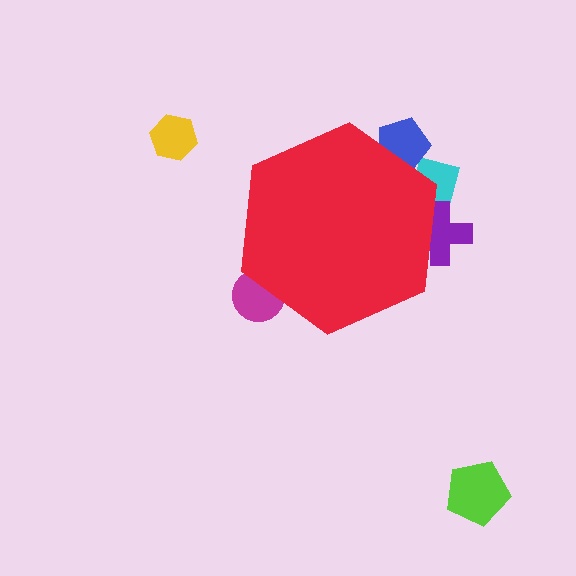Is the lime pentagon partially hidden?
No, the lime pentagon is fully visible.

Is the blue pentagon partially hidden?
Yes, the blue pentagon is partially hidden behind the red hexagon.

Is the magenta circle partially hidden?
Yes, the magenta circle is partially hidden behind the red hexagon.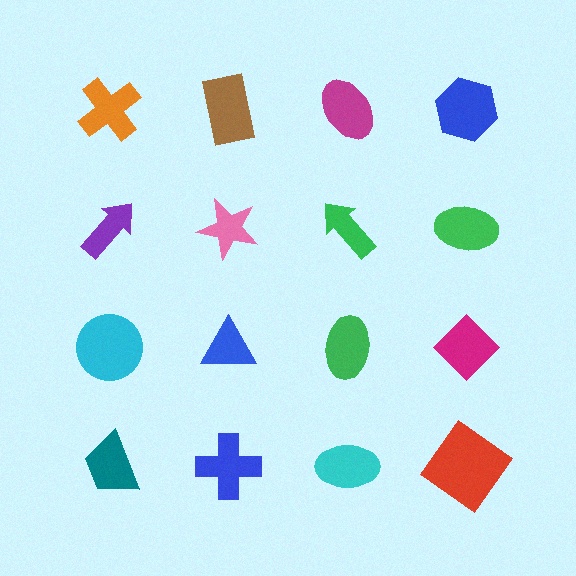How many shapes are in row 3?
4 shapes.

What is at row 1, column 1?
An orange cross.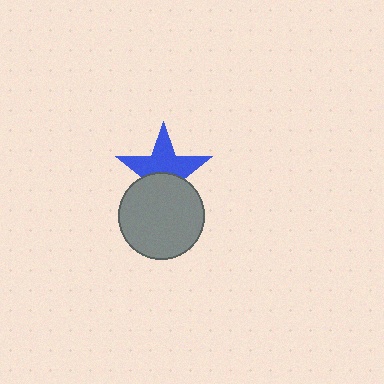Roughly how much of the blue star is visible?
About half of it is visible (roughly 57%).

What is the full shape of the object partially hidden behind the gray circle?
The partially hidden object is a blue star.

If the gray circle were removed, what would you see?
You would see the complete blue star.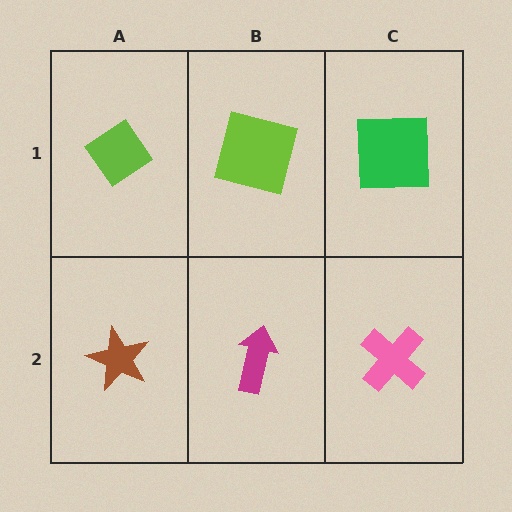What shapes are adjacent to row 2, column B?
A lime square (row 1, column B), a brown star (row 2, column A), a pink cross (row 2, column C).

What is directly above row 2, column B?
A lime square.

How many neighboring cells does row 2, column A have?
2.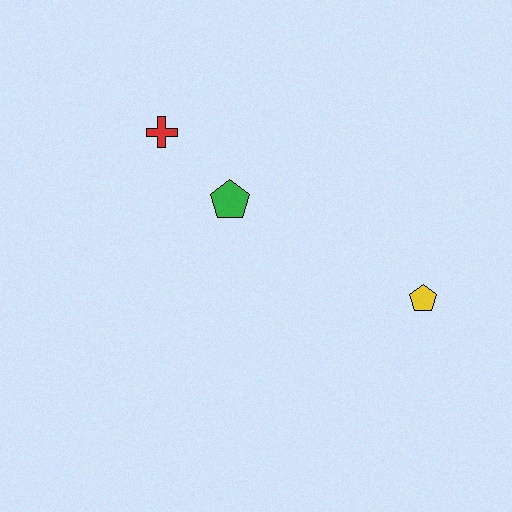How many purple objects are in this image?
There are no purple objects.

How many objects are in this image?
There are 3 objects.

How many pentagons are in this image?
There are 2 pentagons.